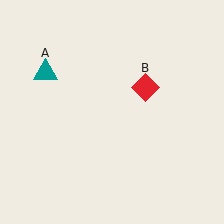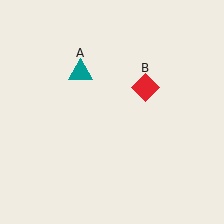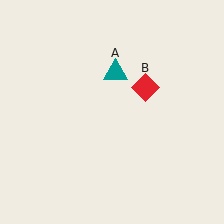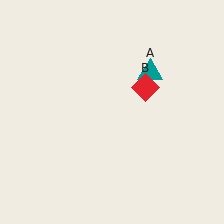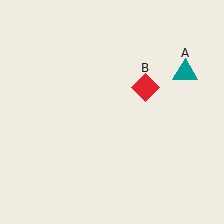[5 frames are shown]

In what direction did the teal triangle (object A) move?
The teal triangle (object A) moved right.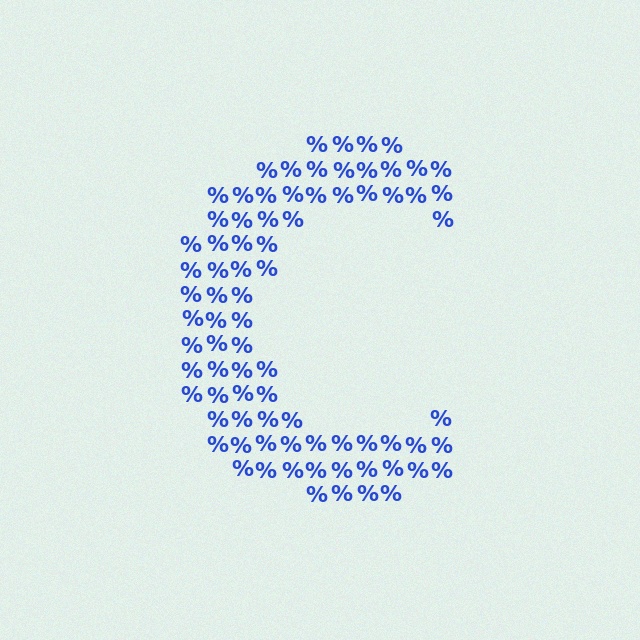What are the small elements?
The small elements are percent signs.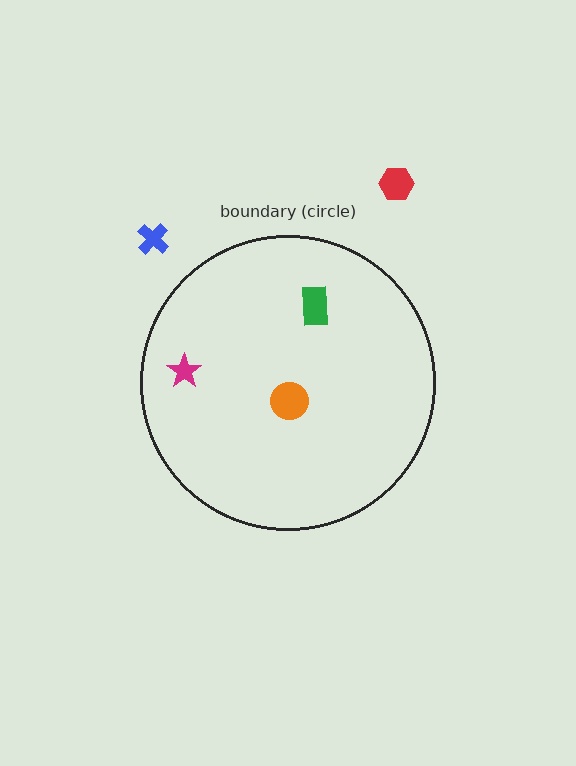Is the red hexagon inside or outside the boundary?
Outside.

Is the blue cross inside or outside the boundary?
Outside.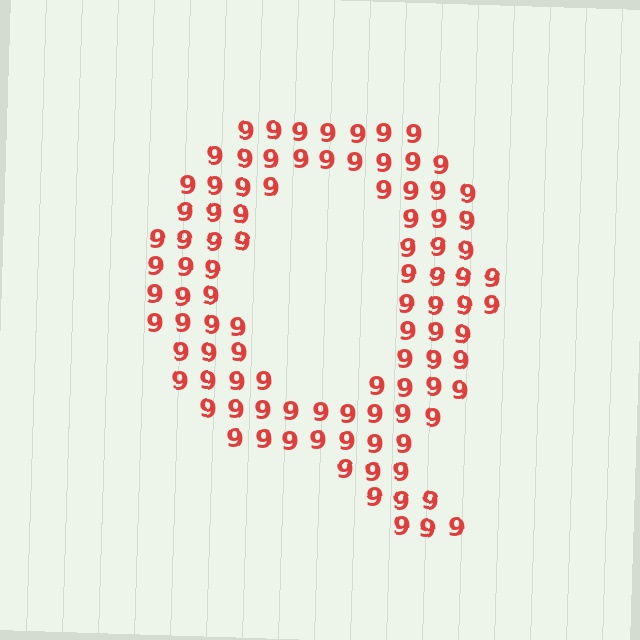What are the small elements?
The small elements are digit 9's.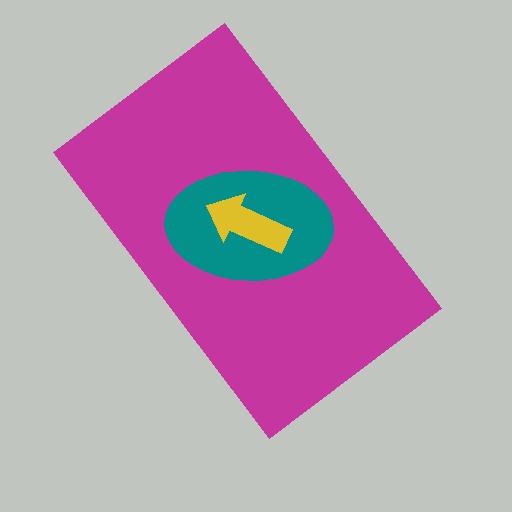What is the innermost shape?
The yellow arrow.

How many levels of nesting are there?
3.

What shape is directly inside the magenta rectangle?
The teal ellipse.